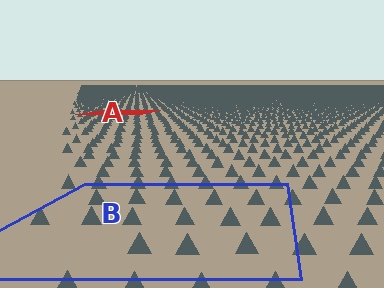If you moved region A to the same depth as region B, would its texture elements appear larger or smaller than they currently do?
They would appear larger. At a closer depth, the same texture elements are projected at a bigger on-screen size.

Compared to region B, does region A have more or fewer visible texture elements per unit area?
Region A has more texture elements per unit area — they are packed more densely because it is farther away.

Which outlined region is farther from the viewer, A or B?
Region A is farther from the viewer — the texture elements inside it appear smaller and more densely packed.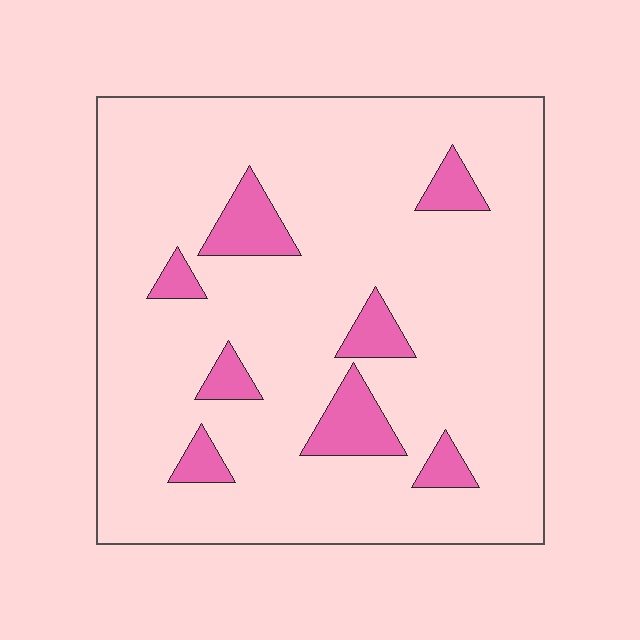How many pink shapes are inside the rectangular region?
8.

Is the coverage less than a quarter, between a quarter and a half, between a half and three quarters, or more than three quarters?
Less than a quarter.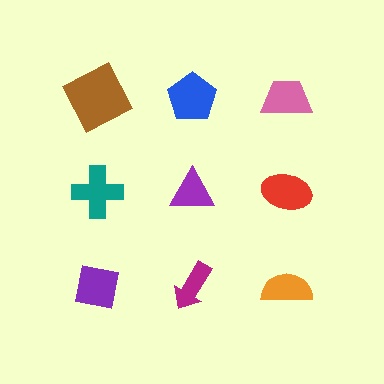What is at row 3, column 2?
A magenta arrow.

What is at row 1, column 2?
A blue pentagon.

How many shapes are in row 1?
3 shapes.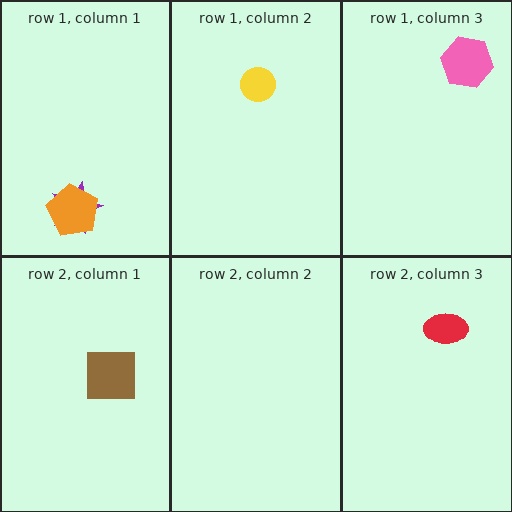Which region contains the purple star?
The row 1, column 1 region.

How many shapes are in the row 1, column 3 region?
1.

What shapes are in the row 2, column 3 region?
The red ellipse.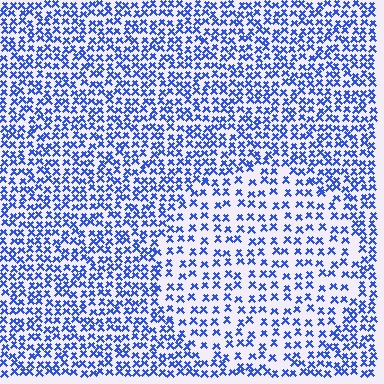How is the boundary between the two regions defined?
The boundary is defined by a change in element density (approximately 1.8x ratio). All elements are the same color, size, and shape.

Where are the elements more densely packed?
The elements are more densely packed outside the circle boundary.